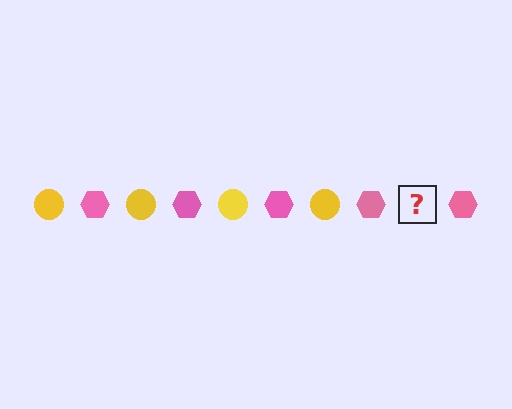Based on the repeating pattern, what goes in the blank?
The blank should be a yellow circle.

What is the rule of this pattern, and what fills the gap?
The rule is that the pattern alternates between yellow circle and pink hexagon. The gap should be filled with a yellow circle.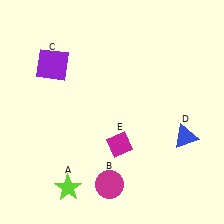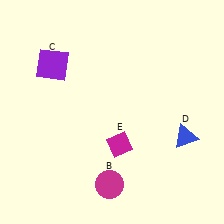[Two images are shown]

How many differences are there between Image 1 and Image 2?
There is 1 difference between the two images.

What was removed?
The lime star (A) was removed in Image 2.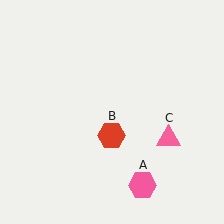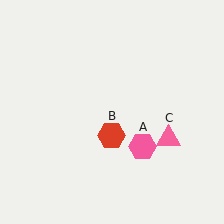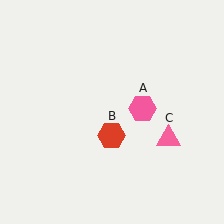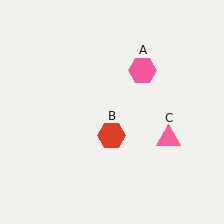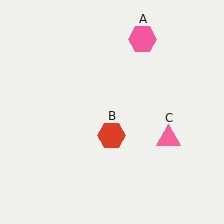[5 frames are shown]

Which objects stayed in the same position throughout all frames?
Red hexagon (object B) and pink triangle (object C) remained stationary.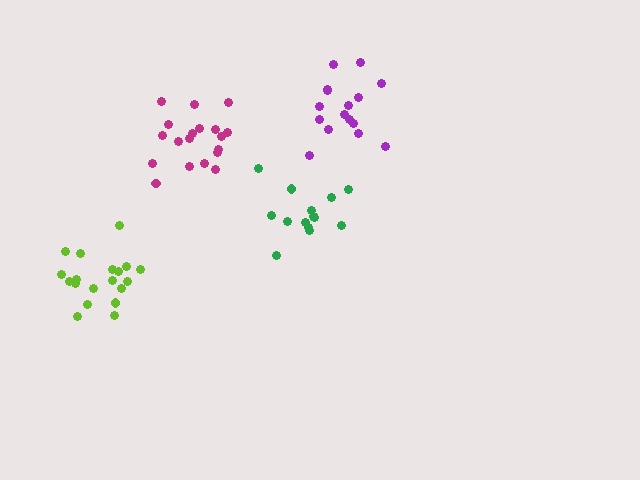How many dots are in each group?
Group 1: 14 dots, Group 2: 19 dots, Group 3: 19 dots, Group 4: 16 dots (68 total).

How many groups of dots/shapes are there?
There are 4 groups.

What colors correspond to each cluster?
The clusters are colored: green, magenta, lime, purple.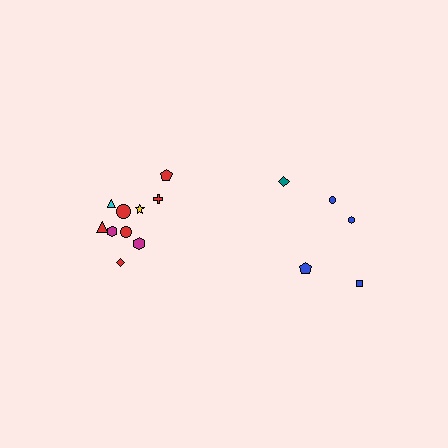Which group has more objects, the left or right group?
The left group.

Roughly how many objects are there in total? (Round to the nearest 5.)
Roughly 15 objects in total.